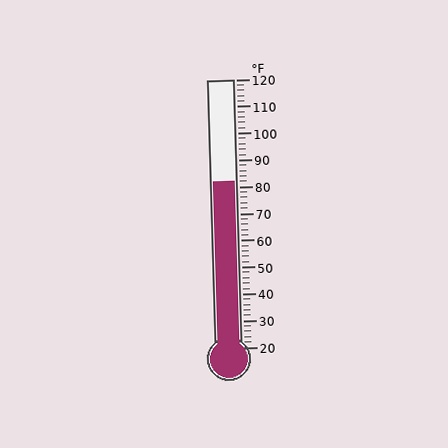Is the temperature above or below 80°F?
The temperature is above 80°F.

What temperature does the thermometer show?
The thermometer shows approximately 82°F.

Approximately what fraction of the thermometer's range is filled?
The thermometer is filled to approximately 60% of its range.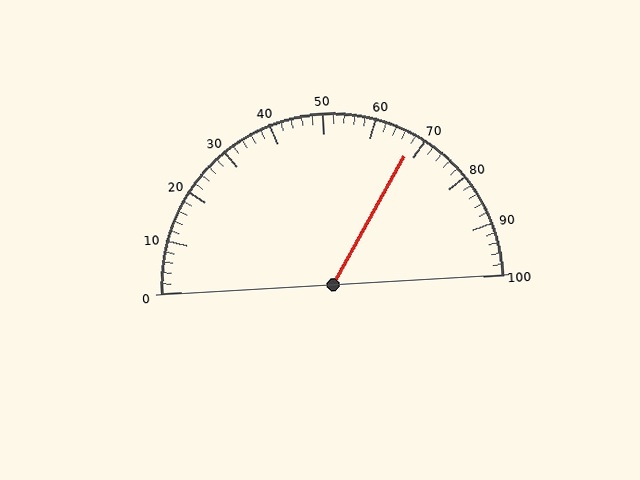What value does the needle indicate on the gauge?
The needle indicates approximately 68.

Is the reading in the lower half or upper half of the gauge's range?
The reading is in the upper half of the range (0 to 100).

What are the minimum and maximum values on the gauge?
The gauge ranges from 0 to 100.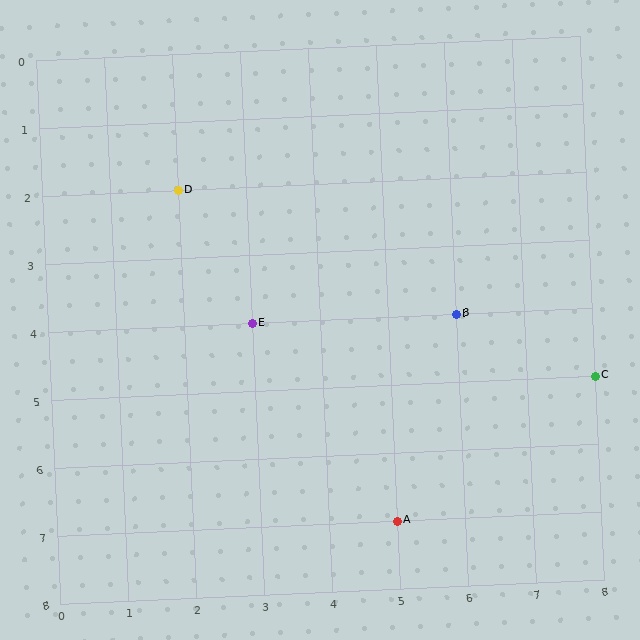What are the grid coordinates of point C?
Point C is at grid coordinates (8, 5).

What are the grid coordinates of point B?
Point B is at grid coordinates (6, 4).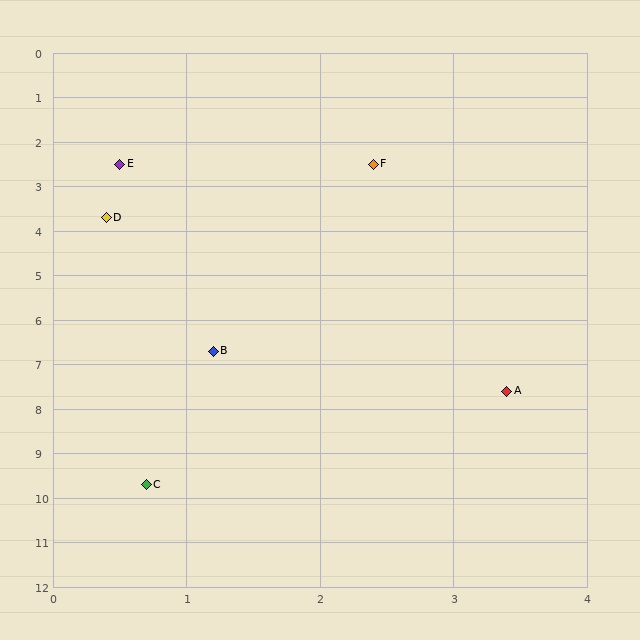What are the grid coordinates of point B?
Point B is at approximately (1.2, 6.7).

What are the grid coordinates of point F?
Point F is at approximately (2.4, 2.5).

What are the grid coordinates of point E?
Point E is at approximately (0.5, 2.5).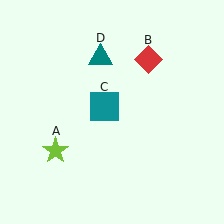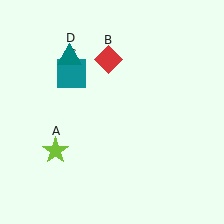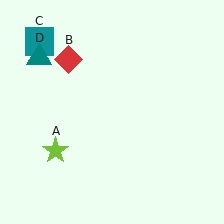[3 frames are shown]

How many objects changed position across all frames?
3 objects changed position: red diamond (object B), teal square (object C), teal triangle (object D).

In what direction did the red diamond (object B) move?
The red diamond (object B) moved left.